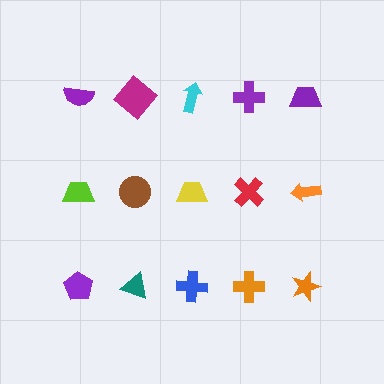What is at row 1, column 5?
A purple trapezoid.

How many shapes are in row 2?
5 shapes.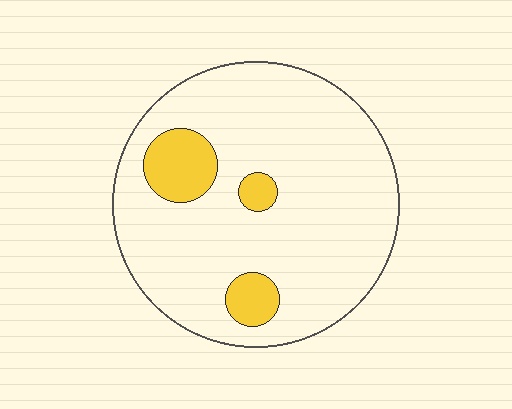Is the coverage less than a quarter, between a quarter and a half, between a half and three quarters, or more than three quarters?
Less than a quarter.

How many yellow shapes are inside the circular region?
3.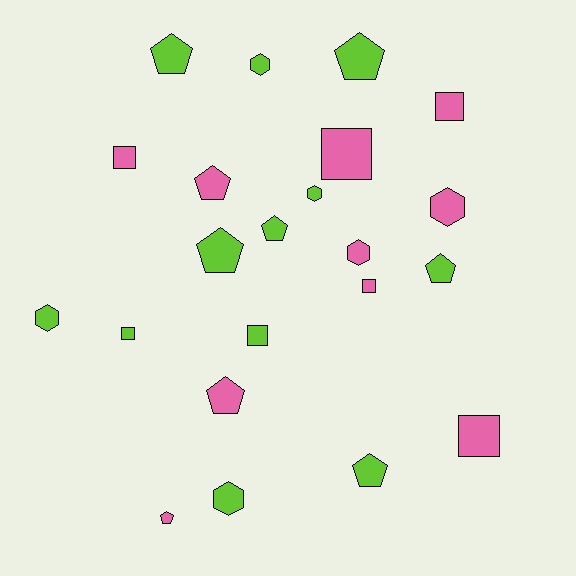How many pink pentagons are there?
There are 3 pink pentagons.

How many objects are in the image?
There are 22 objects.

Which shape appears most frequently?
Pentagon, with 9 objects.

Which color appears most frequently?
Lime, with 12 objects.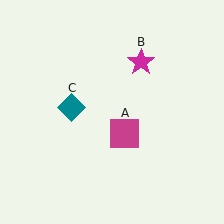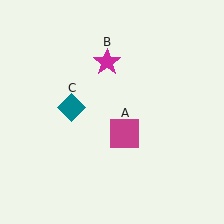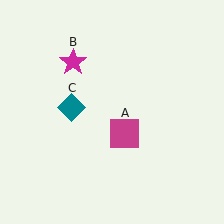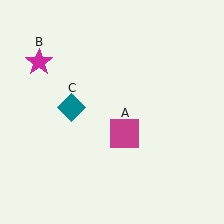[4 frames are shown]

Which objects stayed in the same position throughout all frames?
Magenta square (object A) and teal diamond (object C) remained stationary.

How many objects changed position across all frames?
1 object changed position: magenta star (object B).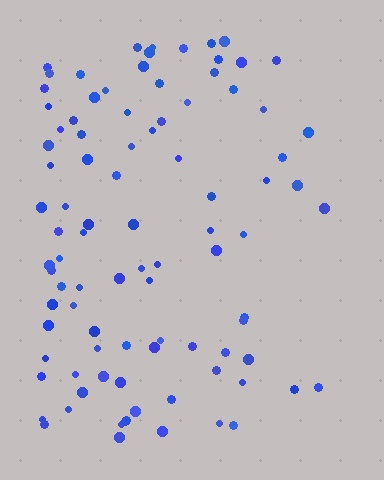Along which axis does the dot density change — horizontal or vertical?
Horizontal.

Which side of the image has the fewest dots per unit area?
The right.